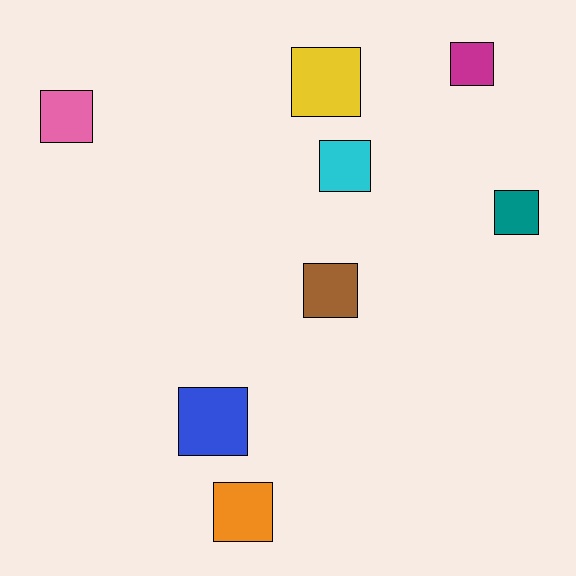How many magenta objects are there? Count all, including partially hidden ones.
There is 1 magenta object.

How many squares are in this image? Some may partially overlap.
There are 8 squares.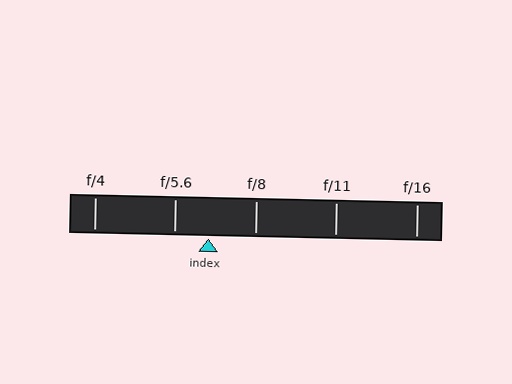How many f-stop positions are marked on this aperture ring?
There are 5 f-stop positions marked.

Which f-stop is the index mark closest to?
The index mark is closest to f/5.6.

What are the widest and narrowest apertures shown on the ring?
The widest aperture shown is f/4 and the narrowest is f/16.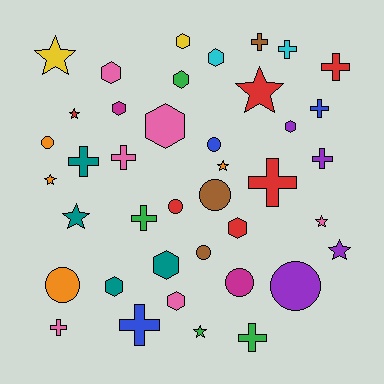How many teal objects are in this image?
There are 4 teal objects.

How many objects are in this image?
There are 40 objects.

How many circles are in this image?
There are 8 circles.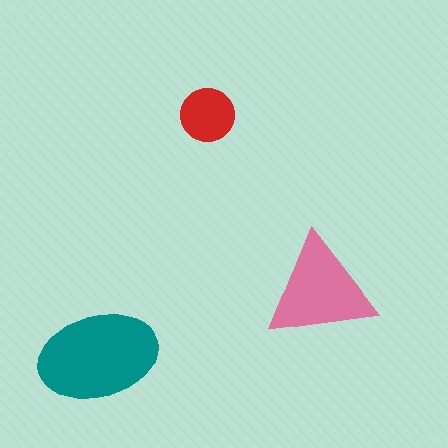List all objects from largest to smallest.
The teal ellipse, the pink triangle, the red circle.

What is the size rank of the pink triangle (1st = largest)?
2nd.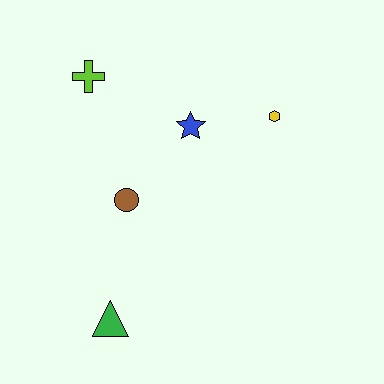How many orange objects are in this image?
There are no orange objects.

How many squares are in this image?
There are no squares.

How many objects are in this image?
There are 5 objects.